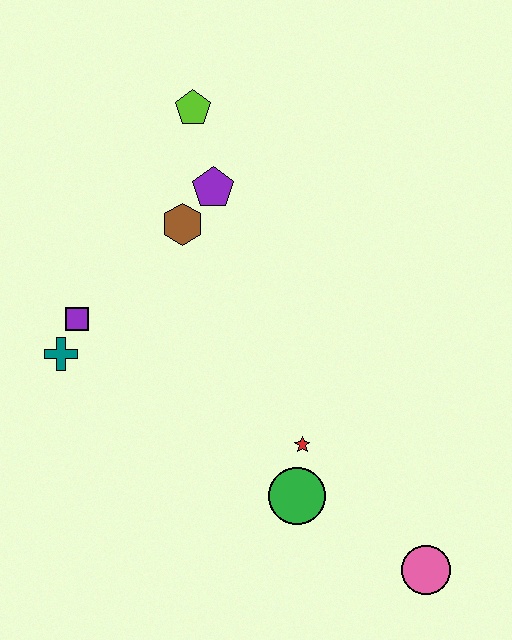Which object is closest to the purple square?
The teal cross is closest to the purple square.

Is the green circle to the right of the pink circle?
No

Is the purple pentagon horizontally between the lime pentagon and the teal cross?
No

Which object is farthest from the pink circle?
The lime pentagon is farthest from the pink circle.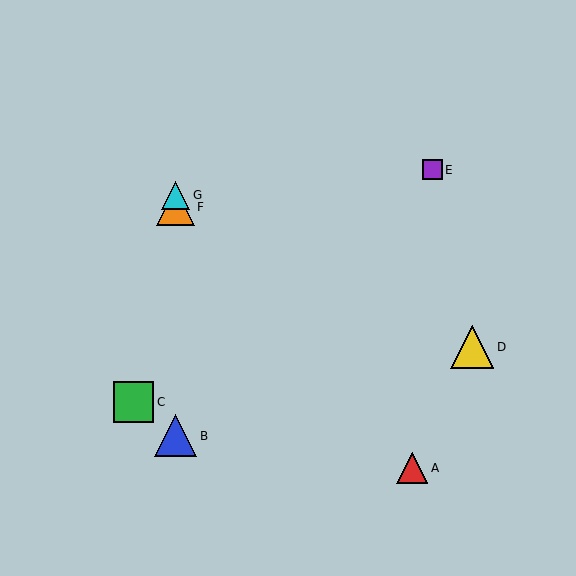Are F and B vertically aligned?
Yes, both are at x≈176.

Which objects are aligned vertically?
Objects B, F, G are aligned vertically.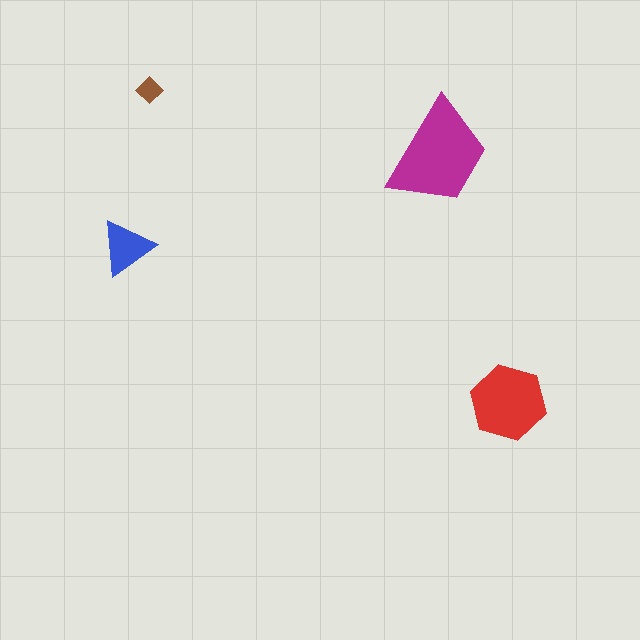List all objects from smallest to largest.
The brown diamond, the blue triangle, the red hexagon, the magenta trapezoid.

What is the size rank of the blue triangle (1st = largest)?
3rd.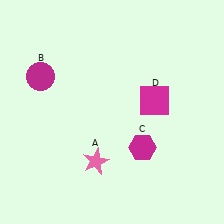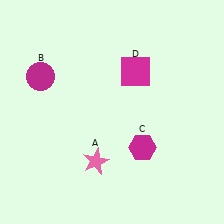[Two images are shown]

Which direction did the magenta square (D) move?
The magenta square (D) moved up.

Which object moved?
The magenta square (D) moved up.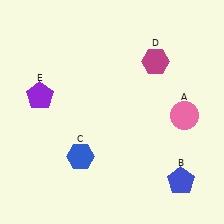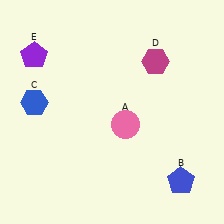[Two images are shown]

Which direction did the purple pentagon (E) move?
The purple pentagon (E) moved up.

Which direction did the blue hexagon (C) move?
The blue hexagon (C) moved up.